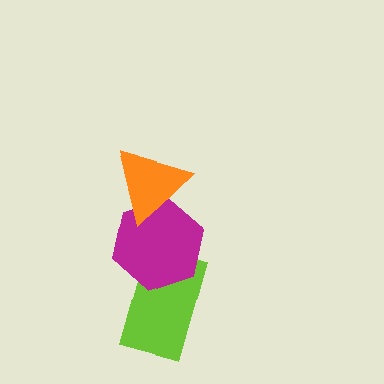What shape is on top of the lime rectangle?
The magenta hexagon is on top of the lime rectangle.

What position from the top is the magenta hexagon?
The magenta hexagon is 2nd from the top.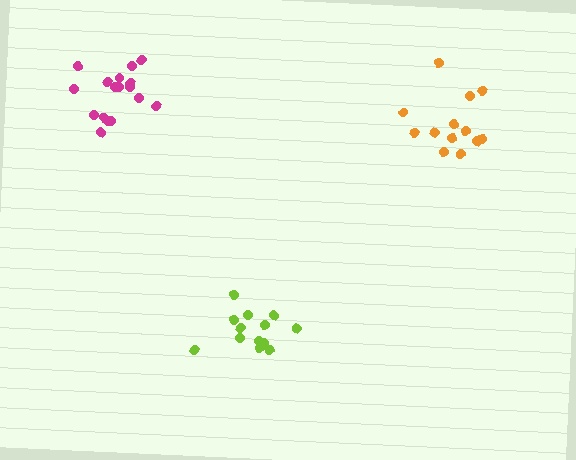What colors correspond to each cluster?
The clusters are colored: lime, orange, magenta.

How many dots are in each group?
Group 1: 13 dots, Group 2: 13 dots, Group 3: 18 dots (44 total).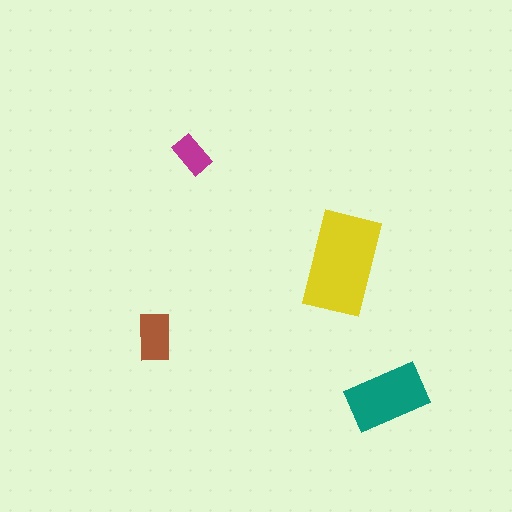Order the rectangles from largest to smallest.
the yellow one, the teal one, the brown one, the magenta one.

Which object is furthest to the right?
The teal rectangle is rightmost.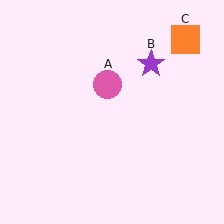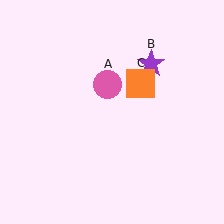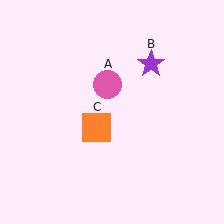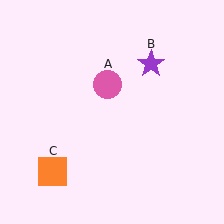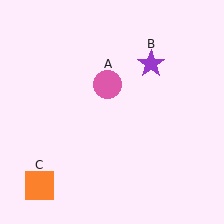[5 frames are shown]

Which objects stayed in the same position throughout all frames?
Pink circle (object A) and purple star (object B) remained stationary.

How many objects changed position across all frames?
1 object changed position: orange square (object C).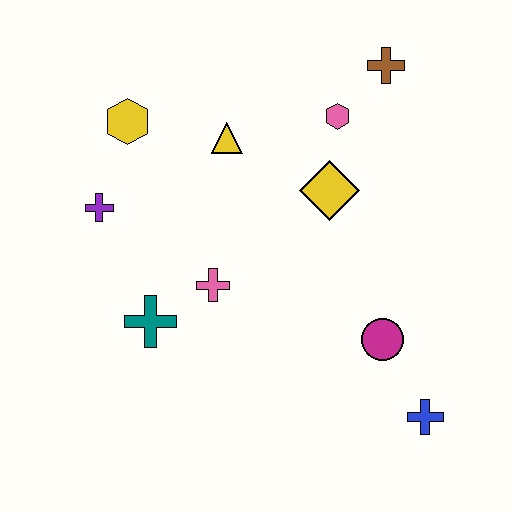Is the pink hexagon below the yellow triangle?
No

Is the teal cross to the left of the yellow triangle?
Yes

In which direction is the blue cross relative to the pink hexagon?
The blue cross is below the pink hexagon.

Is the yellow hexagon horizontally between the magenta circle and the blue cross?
No